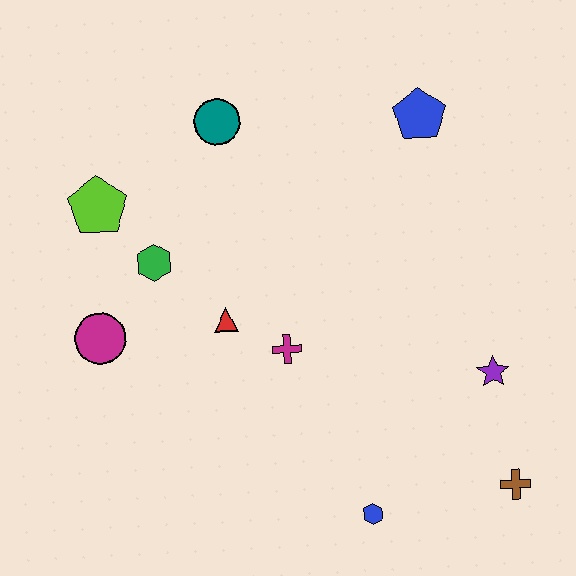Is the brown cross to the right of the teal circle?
Yes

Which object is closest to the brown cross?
The purple star is closest to the brown cross.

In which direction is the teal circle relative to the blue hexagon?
The teal circle is above the blue hexagon.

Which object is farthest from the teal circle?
The brown cross is farthest from the teal circle.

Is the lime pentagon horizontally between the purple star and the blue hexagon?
No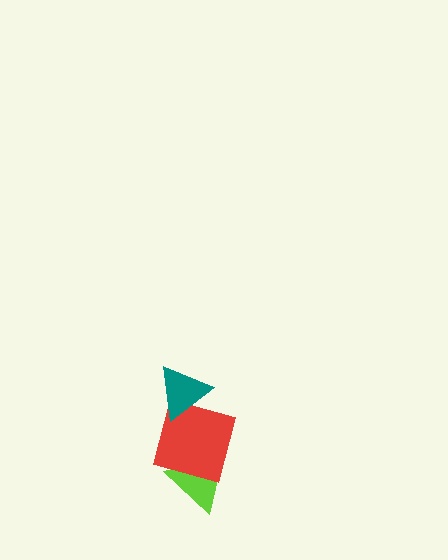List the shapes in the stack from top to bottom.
From top to bottom: the teal triangle, the red square, the lime triangle.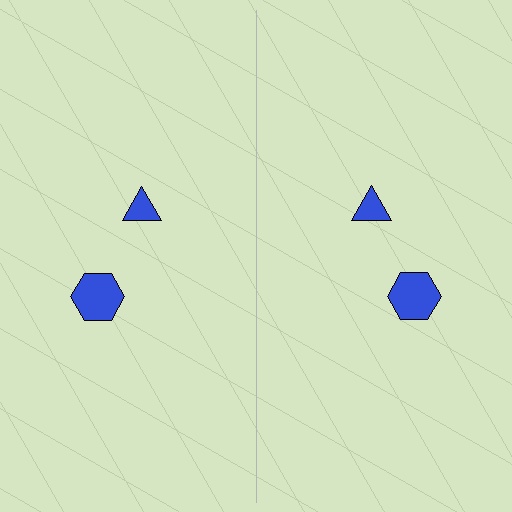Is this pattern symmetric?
Yes, this pattern has bilateral (reflection) symmetry.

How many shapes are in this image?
There are 4 shapes in this image.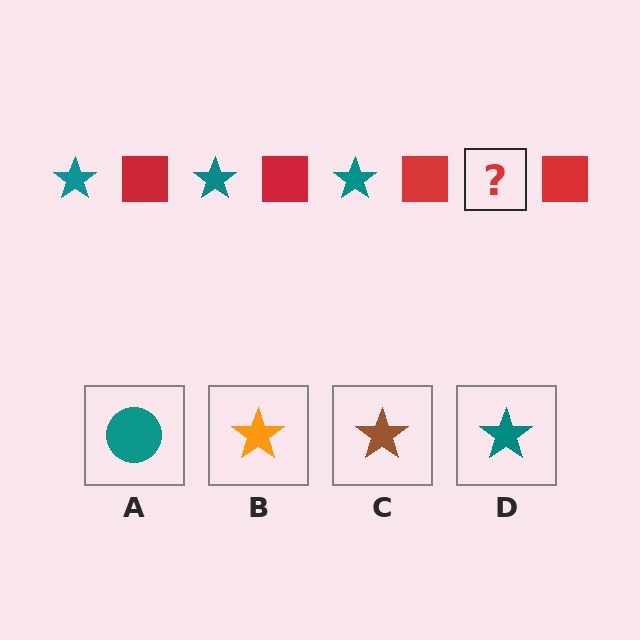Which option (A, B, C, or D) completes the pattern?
D.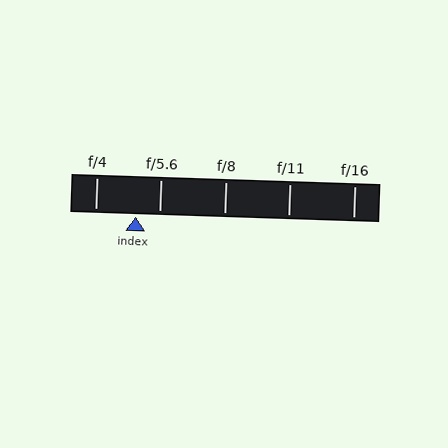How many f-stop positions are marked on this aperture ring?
There are 5 f-stop positions marked.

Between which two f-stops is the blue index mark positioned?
The index mark is between f/4 and f/5.6.